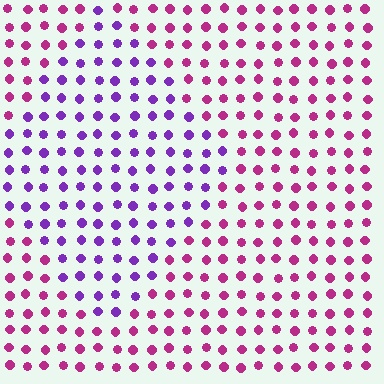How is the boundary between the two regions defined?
The boundary is defined purely by a slight shift in hue (about 46 degrees). Spacing, size, and orientation are identical on both sides.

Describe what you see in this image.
The image is filled with small magenta elements in a uniform arrangement. A diamond-shaped region is visible where the elements are tinted to a slightly different hue, forming a subtle color boundary.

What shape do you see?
I see a diamond.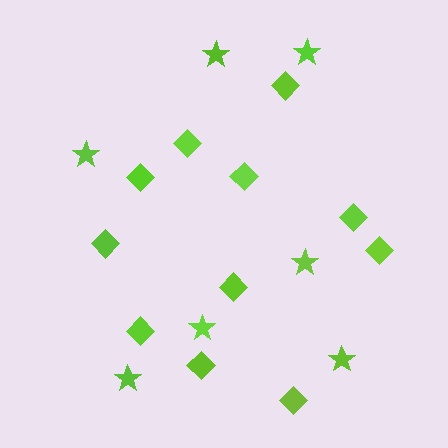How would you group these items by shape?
There are 2 groups: one group of diamonds (11) and one group of stars (7).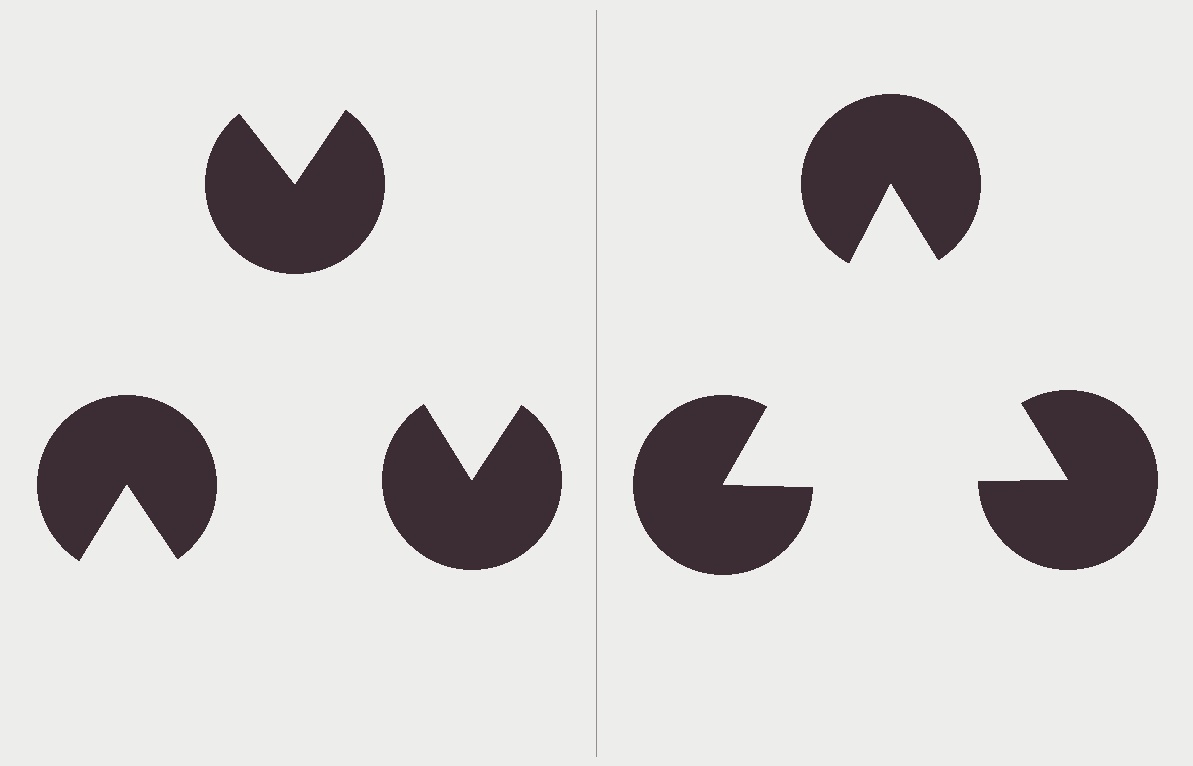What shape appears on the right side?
An illusory triangle.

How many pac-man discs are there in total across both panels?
6 — 3 on each side.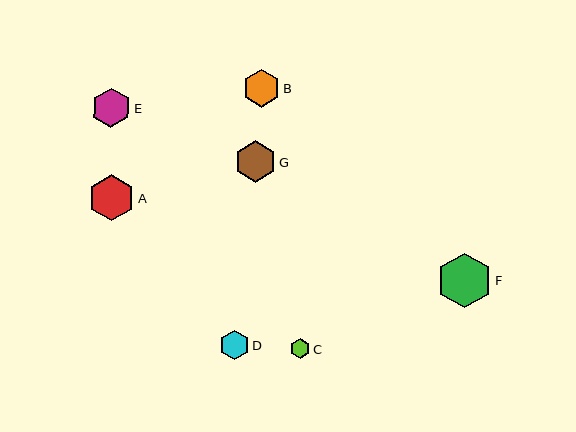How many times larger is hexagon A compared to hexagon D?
Hexagon A is approximately 1.6 times the size of hexagon D.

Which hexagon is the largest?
Hexagon F is the largest with a size of approximately 55 pixels.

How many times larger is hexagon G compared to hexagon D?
Hexagon G is approximately 1.4 times the size of hexagon D.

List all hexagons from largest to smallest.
From largest to smallest: F, A, G, E, B, D, C.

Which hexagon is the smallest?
Hexagon C is the smallest with a size of approximately 20 pixels.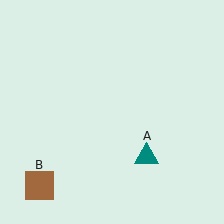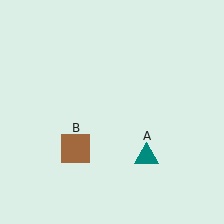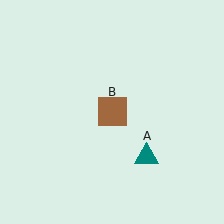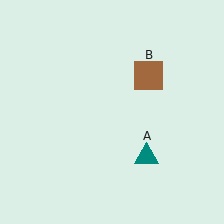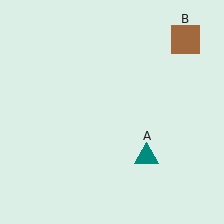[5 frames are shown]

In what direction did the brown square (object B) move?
The brown square (object B) moved up and to the right.